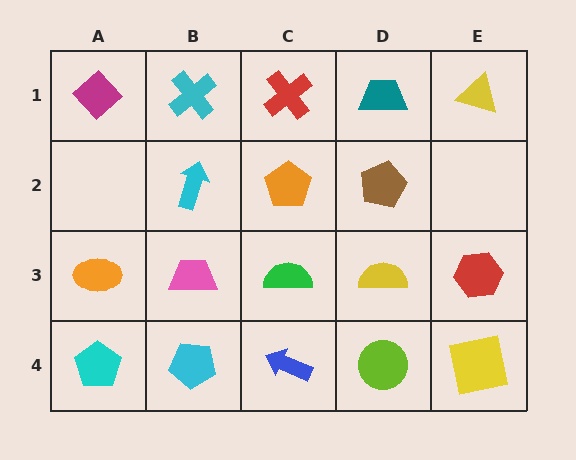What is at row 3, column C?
A green semicircle.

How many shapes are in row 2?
3 shapes.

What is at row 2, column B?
A cyan arrow.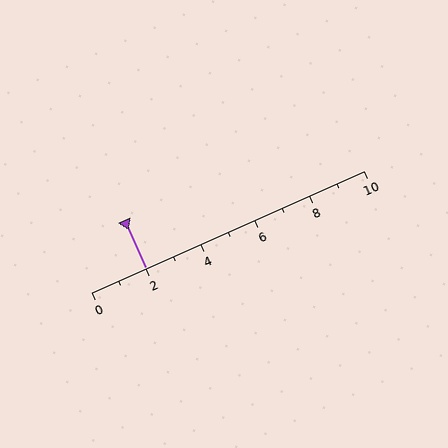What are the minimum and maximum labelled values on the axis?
The axis runs from 0 to 10.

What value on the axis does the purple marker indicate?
The marker indicates approximately 2.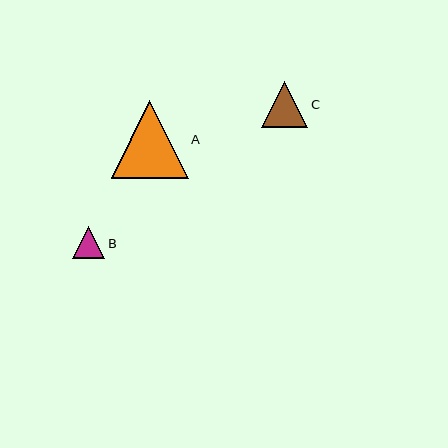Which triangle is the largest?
Triangle A is the largest with a size of approximately 77 pixels.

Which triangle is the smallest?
Triangle B is the smallest with a size of approximately 32 pixels.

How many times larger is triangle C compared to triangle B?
Triangle C is approximately 1.4 times the size of triangle B.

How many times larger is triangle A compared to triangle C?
Triangle A is approximately 1.7 times the size of triangle C.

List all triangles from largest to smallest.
From largest to smallest: A, C, B.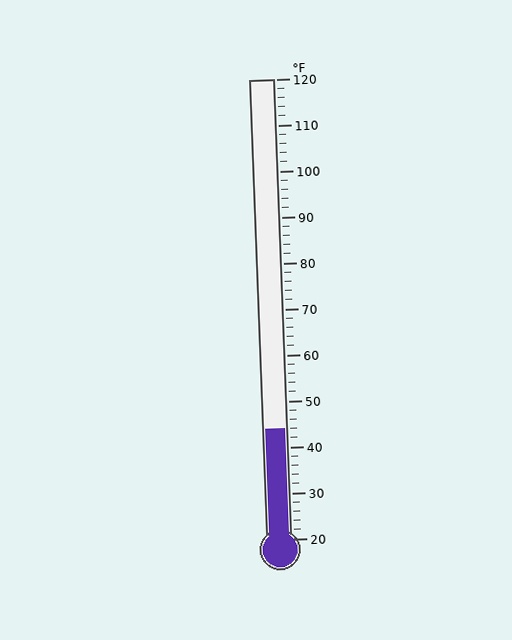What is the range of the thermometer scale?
The thermometer scale ranges from 20°F to 120°F.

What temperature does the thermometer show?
The thermometer shows approximately 44°F.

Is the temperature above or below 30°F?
The temperature is above 30°F.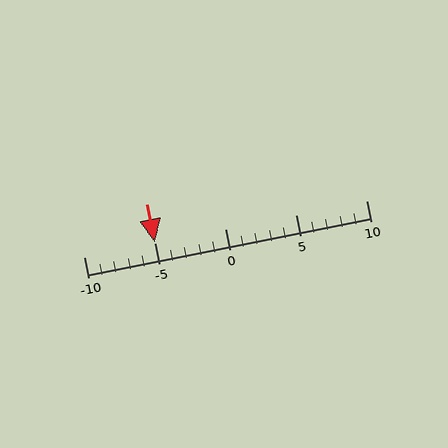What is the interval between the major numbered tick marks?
The major tick marks are spaced 5 units apart.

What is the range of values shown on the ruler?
The ruler shows values from -10 to 10.